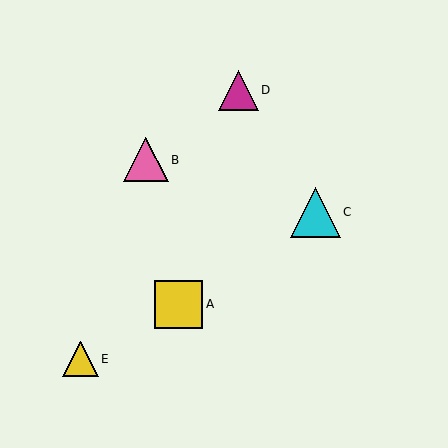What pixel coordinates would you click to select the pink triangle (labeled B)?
Click at (146, 160) to select the pink triangle B.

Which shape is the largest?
The cyan triangle (labeled C) is the largest.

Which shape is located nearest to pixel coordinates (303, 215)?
The cyan triangle (labeled C) at (315, 212) is nearest to that location.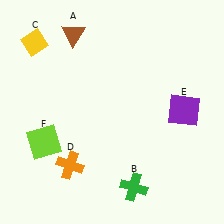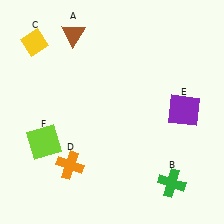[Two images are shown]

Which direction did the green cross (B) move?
The green cross (B) moved right.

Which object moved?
The green cross (B) moved right.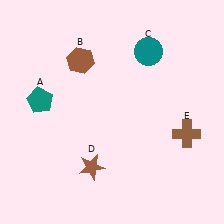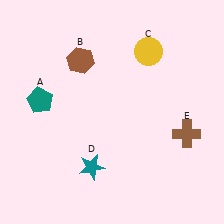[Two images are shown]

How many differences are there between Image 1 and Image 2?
There are 2 differences between the two images.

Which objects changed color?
C changed from teal to yellow. D changed from brown to teal.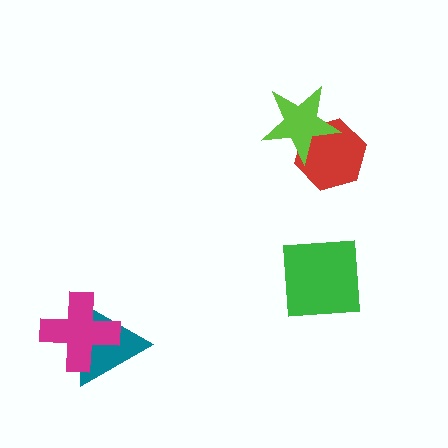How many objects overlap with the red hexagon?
1 object overlaps with the red hexagon.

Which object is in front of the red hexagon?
The lime star is in front of the red hexagon.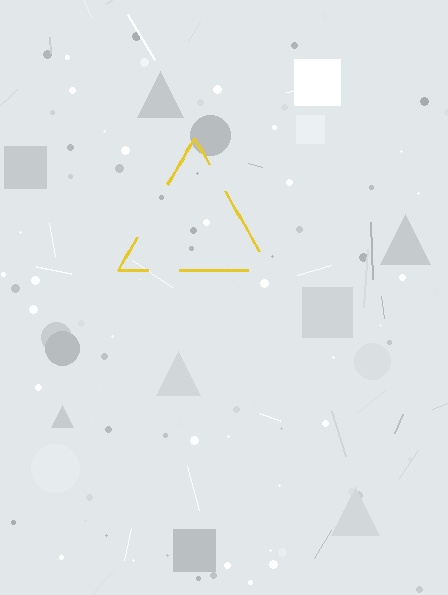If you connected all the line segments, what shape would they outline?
They would outline a triangle.